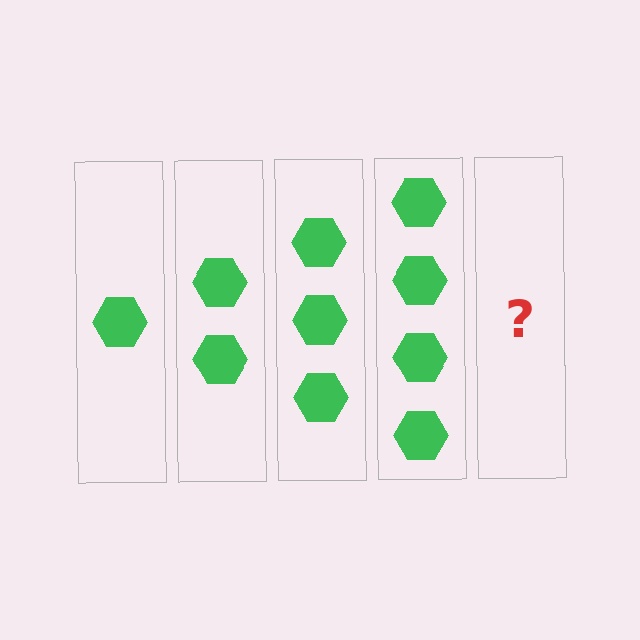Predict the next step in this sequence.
The next step is 5 hexagons.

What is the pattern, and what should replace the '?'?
The pattern is that each step adds one more hexagon. The '?' should be 5 hexagons.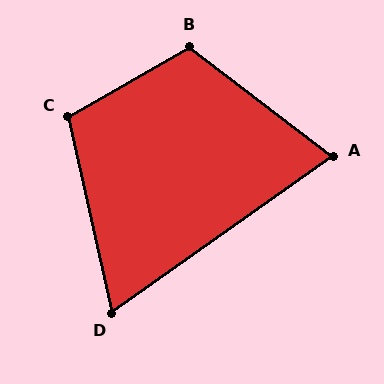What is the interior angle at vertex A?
Approximately 73 degrees (acute).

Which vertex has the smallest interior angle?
D, at approximately 67 degrees.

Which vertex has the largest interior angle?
B, at approximately 113 degrees.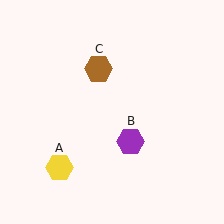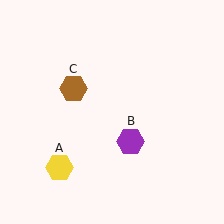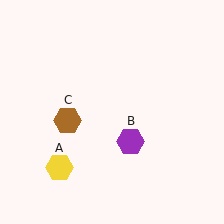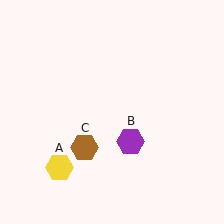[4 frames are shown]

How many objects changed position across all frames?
1 object changed position: brown hexagon (object C).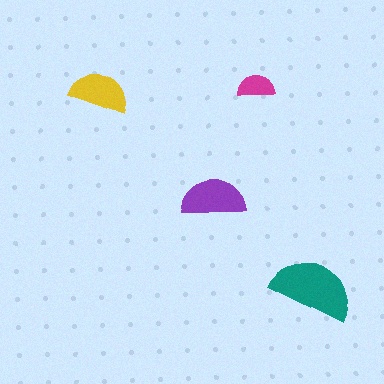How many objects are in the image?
There are 4 objects in the image.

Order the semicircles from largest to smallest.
the teal one, the purple one, the yellow one, the magenta one.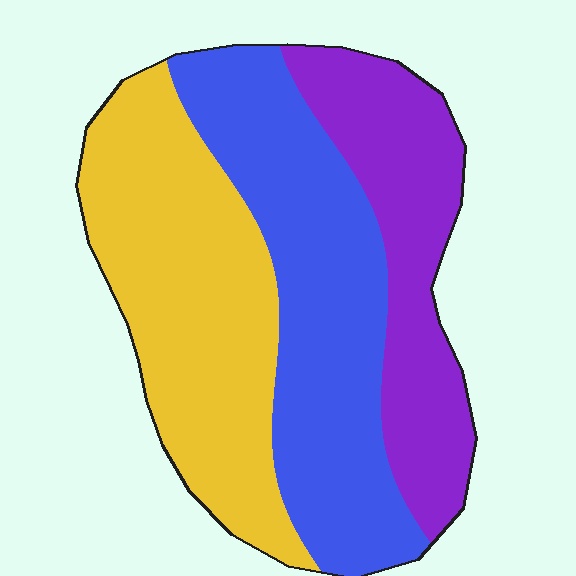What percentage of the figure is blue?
Blue takes up between a quarter and a half of the figure.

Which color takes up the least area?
Purple, at roughly 25%.